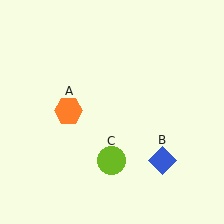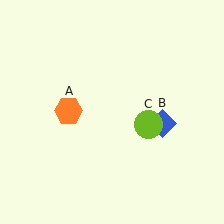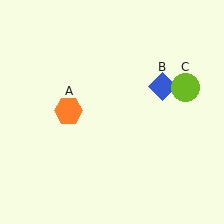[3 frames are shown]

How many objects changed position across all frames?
2 objects changed position: blue diamond (object B), lime circle (object C).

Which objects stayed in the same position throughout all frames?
Orange hexagon (object A) remained stationary.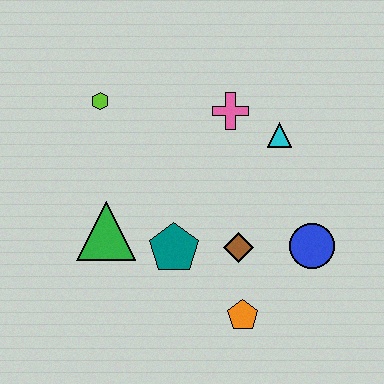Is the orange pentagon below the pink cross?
Yes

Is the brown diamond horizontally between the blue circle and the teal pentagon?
Yes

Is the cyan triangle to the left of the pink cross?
No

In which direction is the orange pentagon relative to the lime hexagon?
The orange pentagon is below the lime hexagon.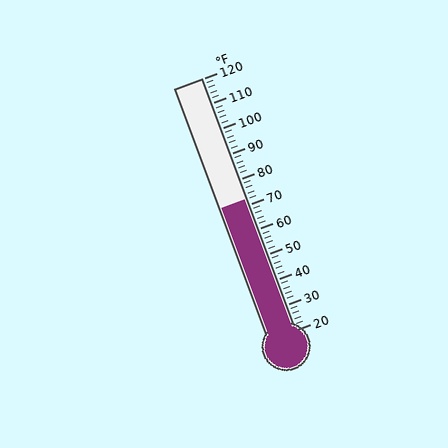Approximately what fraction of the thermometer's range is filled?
The thermometer is filled to approximately 50% of its range.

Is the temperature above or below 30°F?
The temperature is above 30°F.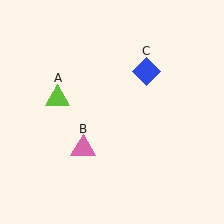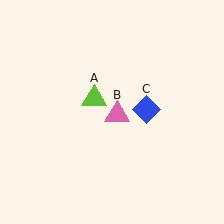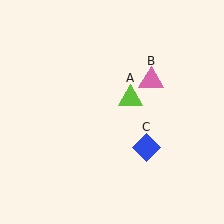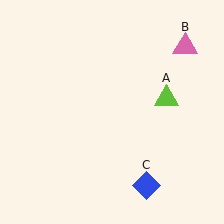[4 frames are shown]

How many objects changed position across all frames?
3 objects changed position: lime triangle (object A), pink triangle (object B), blue diamond (object C).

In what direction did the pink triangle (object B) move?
The pink triangle (object B) moved up and to the right.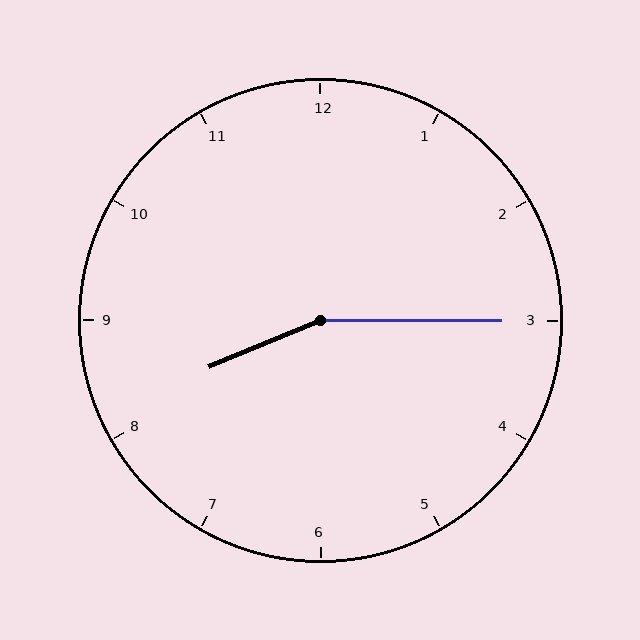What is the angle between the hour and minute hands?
Approximately 158 degrees.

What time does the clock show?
8:15.